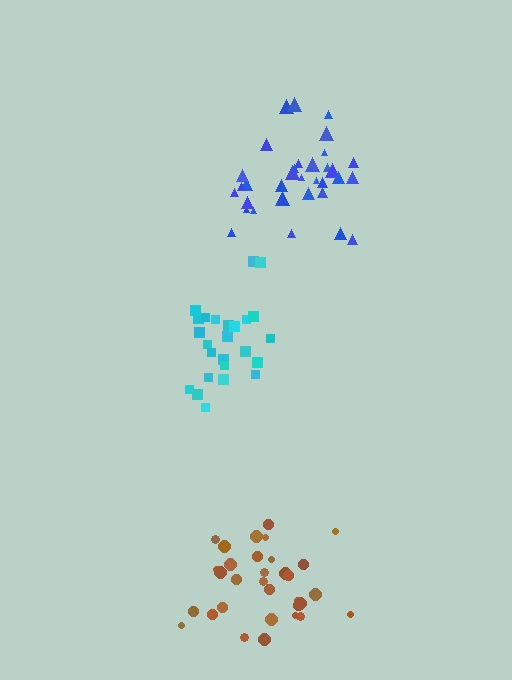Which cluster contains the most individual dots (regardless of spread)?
Brown (34).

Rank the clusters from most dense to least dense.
cyan, blue, brown.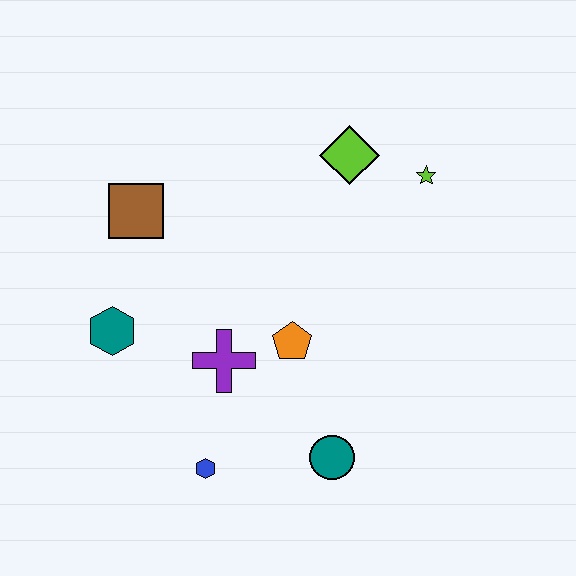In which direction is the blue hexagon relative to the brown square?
The blue hexagon is below the brown square.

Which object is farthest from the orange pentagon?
The lime star is farthest from the orange pentagon.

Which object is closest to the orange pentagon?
The purple cross is closest to the orange pentagon.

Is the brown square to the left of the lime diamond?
Yes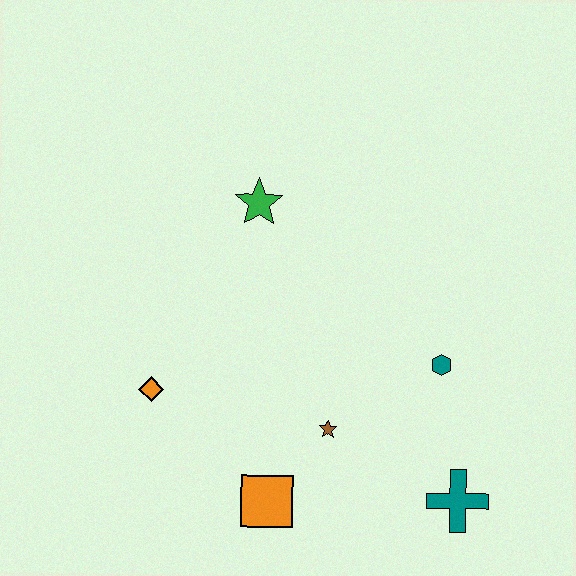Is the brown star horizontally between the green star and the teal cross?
Yes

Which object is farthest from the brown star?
The green star is farthest from the brown star.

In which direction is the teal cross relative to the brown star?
The teal cross is to the right of the brown star.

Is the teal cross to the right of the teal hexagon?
Yes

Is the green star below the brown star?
No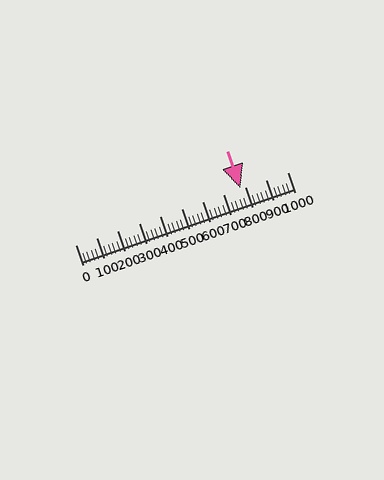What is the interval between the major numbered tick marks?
The major tick marks are spaced 100 units apart.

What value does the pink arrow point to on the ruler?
The pink arrow points to approximately 780.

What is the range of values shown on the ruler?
The ruler shows values from 0 to 1000.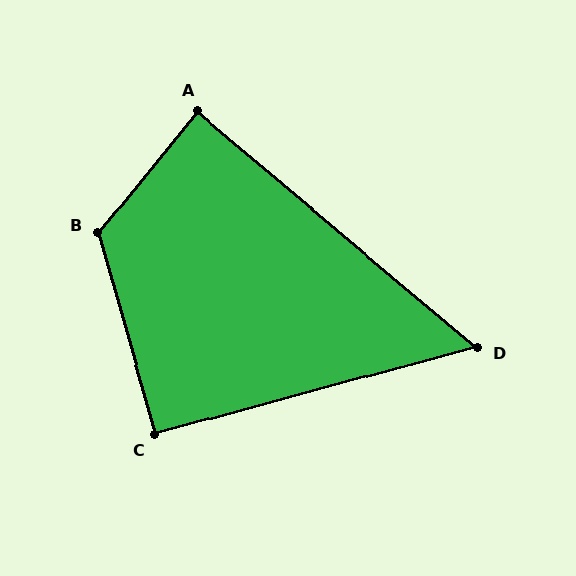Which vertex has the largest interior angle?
B, at approximately 125 degrees.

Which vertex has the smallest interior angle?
D, at approximately 55 degrees.